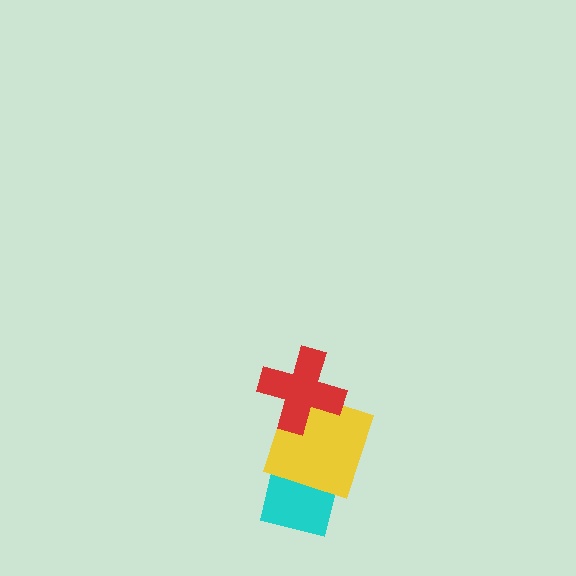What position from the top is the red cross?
The red cross is 1st from the top.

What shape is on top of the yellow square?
The red cross is on top of the yellow square.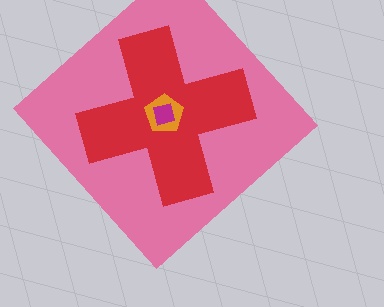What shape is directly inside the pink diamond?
The red cross.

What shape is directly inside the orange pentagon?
The magenta square.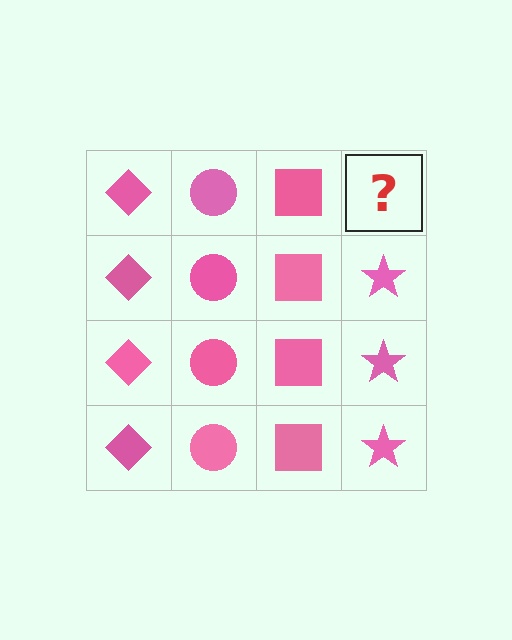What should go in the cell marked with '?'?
The missing cell should contain a pink star.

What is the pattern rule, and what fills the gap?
The rule is that each column has a consistent shape. The gap should be filled with a pink star.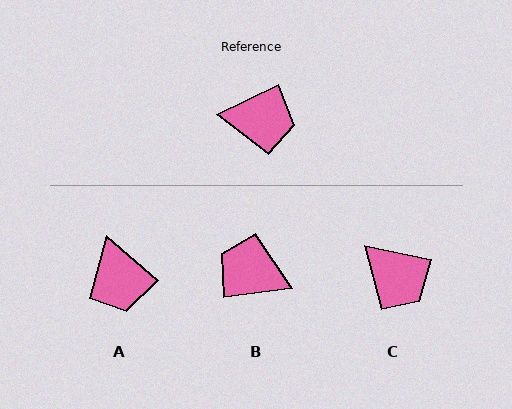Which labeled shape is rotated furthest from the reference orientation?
B, about 161 degrees away.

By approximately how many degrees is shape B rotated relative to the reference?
Approximately 161 degrees counter-clockwise.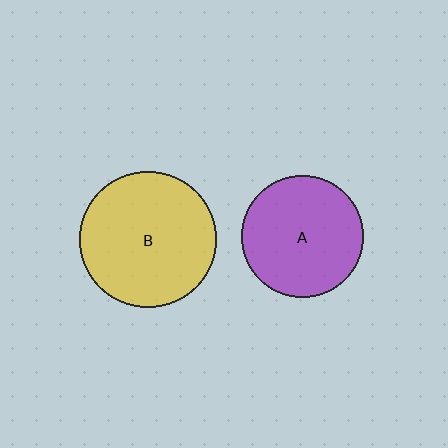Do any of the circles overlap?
No, none of the circles overlap.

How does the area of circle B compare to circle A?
Approximately 1.2 times.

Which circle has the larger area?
Circle B (yellow).